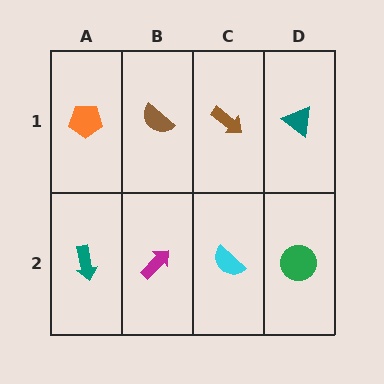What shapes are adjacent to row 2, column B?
A brown semicircle (row 1, column B), a teal arrow (row 2, column A), a cyan semicircle (row 2, column C).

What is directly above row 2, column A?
An orange pentagon.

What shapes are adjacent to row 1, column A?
A teal arrow (row 2, column A), a brown semicircle (row 1, column B).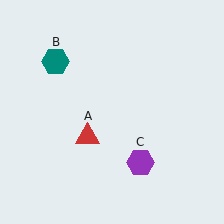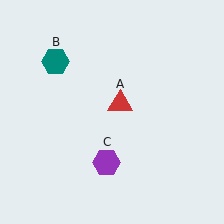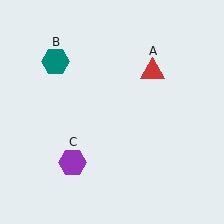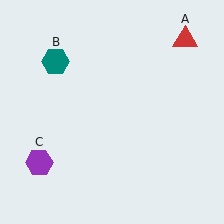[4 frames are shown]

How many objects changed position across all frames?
2 objects changed position: red triangle (object A), purple hexagon (object C).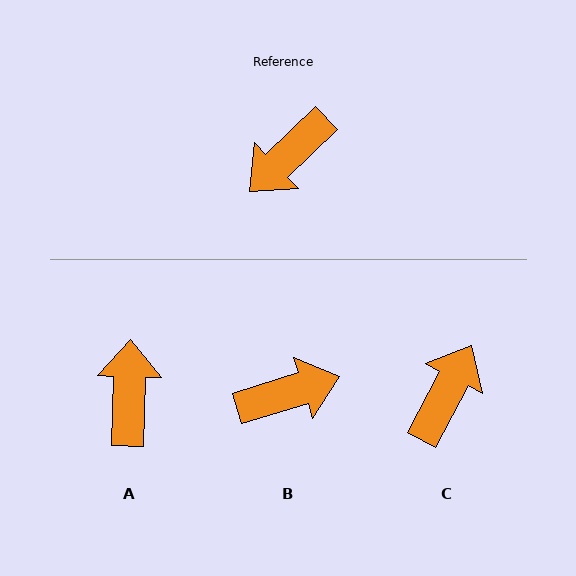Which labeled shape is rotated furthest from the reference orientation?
C, about 162 degrees away.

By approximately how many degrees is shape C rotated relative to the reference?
Approximately 162 degrees clockwise.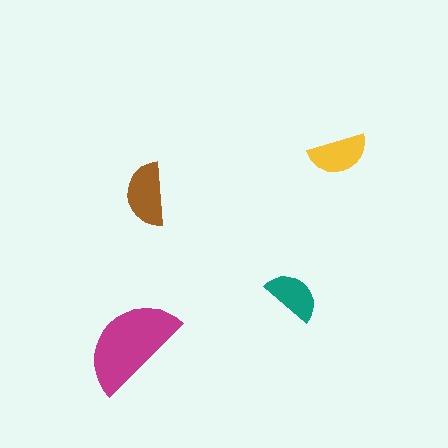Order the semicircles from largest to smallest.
the magenta one, the brown one, the yellow one, the teal one.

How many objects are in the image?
There are 4 objects in the image.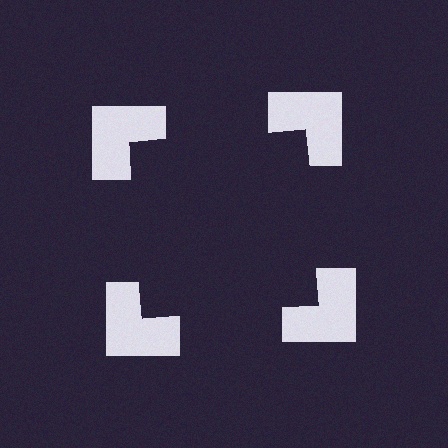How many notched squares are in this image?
There are 4 — one at each vertex of the illusory square.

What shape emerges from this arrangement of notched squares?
An illusory square — its edges are inferred from the aligned wedge cuts in the notched squares, not physically drawn.